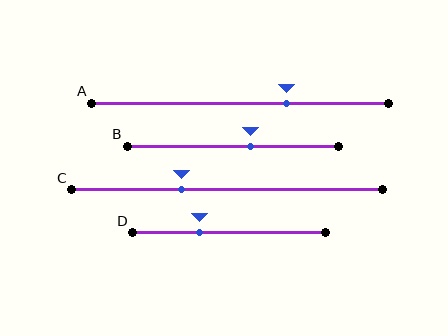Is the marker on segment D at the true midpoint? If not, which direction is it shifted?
No, the marker on segment D is shifted to the left by about 15% of the segment length.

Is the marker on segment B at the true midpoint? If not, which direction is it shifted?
No, the marker on segment B is shifted to the right by about 8% of the segment length.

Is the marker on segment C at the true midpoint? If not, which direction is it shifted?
No, the marker on segment C is shifted to the left by about 15% of the segment length.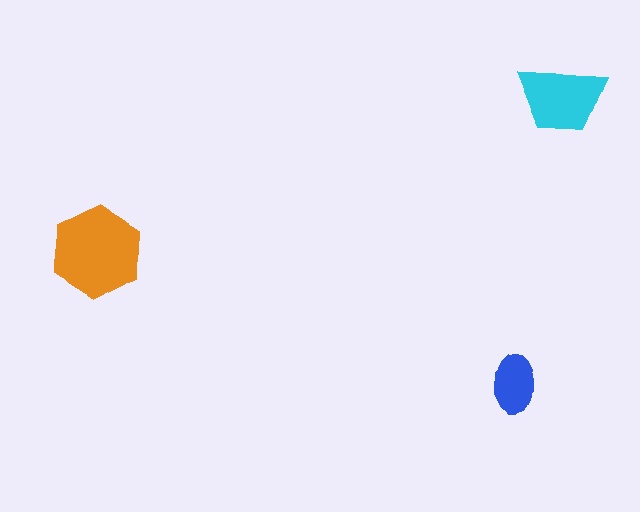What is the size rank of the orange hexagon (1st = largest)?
1st.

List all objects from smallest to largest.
The blue ellipse, the cyan trapezoid, the orange hexagon.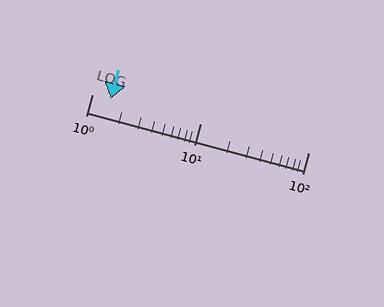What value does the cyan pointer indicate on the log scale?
The pointer indicates approximately 1.5.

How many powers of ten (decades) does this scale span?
The scale spans 2 decades, from 1 to 100.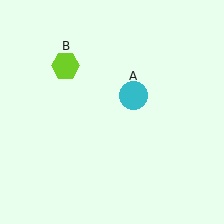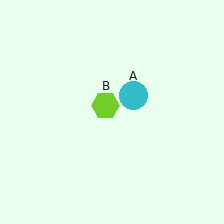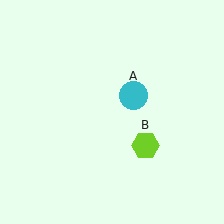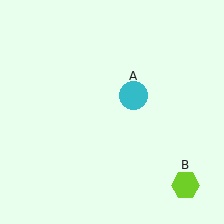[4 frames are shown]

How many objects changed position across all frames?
1 object changed position: lime hexagon (object B).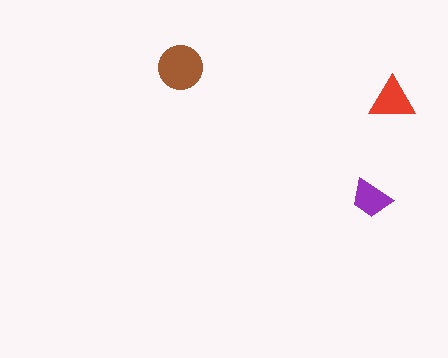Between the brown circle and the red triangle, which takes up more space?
The brown circle.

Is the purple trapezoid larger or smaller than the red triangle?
Smaller.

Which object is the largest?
The brown circle.